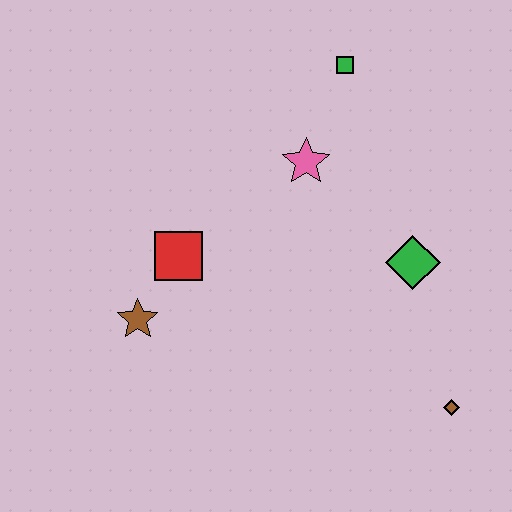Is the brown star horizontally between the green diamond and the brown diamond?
No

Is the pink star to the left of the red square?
No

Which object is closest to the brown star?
The red square is closest to the brown star.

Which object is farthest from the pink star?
The brown diamond is farthest from the pink star.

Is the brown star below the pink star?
Yes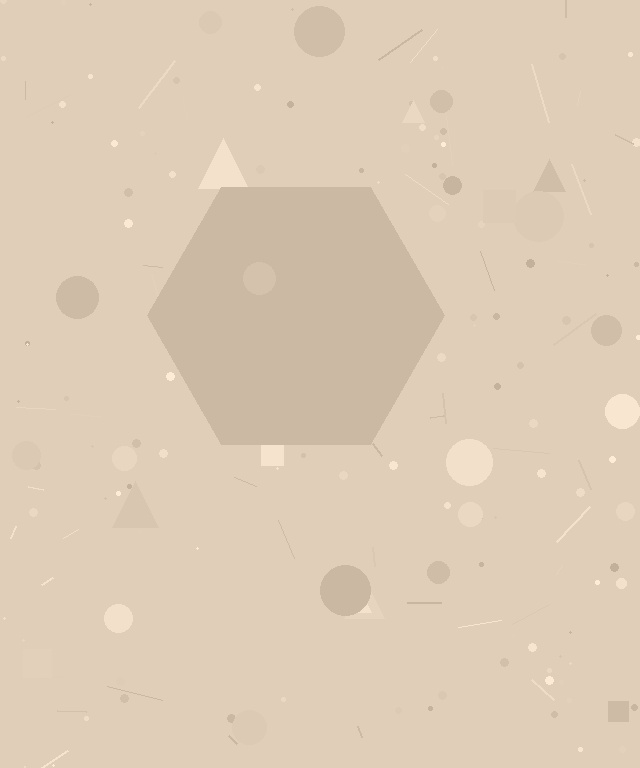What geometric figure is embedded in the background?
A hexagon is embedded in the background.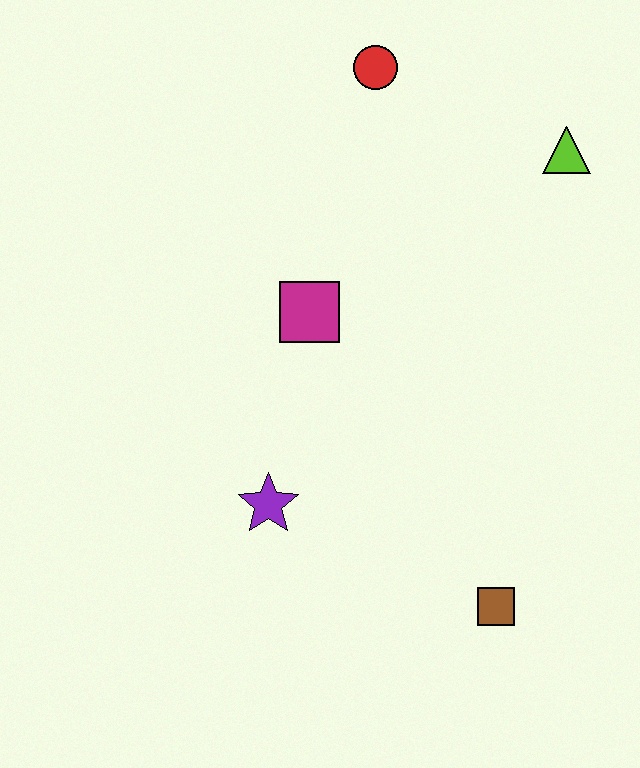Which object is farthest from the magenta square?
The brown square is farthest from the magenta square.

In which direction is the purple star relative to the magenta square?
The purple star is below the magenta square.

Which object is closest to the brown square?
The purple star is closest to the brown square.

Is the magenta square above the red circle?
No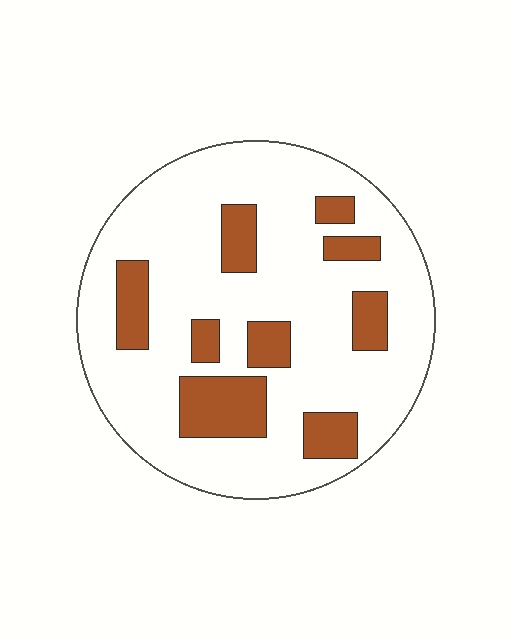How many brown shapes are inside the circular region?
9.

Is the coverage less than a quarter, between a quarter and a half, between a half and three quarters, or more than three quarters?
Less than a quarter.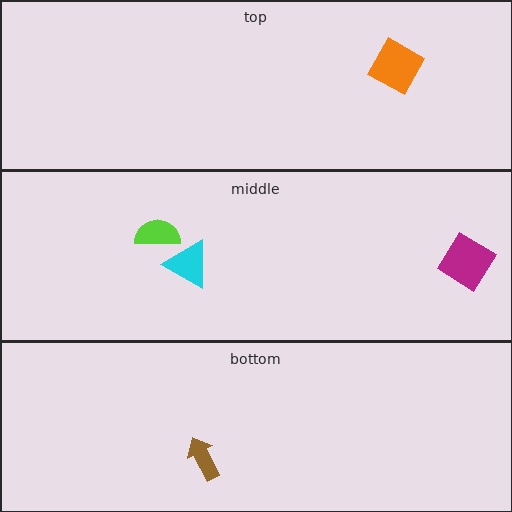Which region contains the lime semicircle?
The middle region.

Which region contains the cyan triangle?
The middle region.